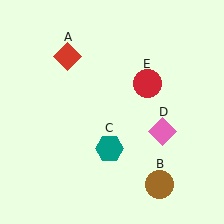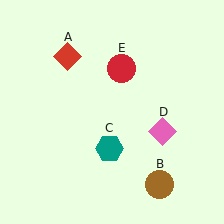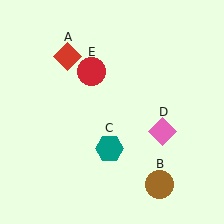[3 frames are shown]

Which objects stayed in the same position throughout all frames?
Red diamond (object A) and brown circle (object B) and teal hexagon (object C) and pink diamond (object D) remained stationary.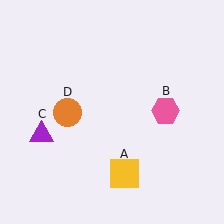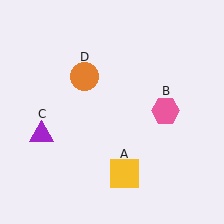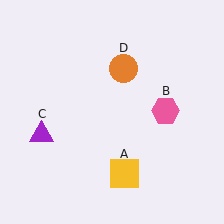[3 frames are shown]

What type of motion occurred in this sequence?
The orange circle (object D) rotated clockwise around the center of the scene.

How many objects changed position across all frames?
1 object changed position: orange circle (object D).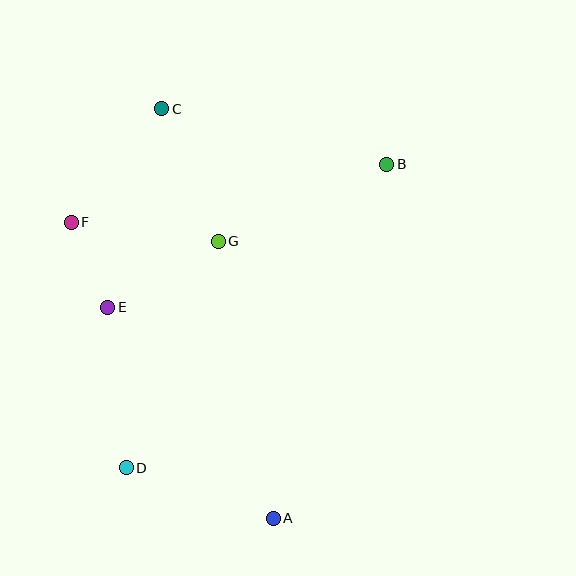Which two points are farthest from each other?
Points A and C are farthest from each other.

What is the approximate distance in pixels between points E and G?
The distance between E and G is approximately 129 pixels.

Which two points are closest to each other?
Points E and F are closest to each other.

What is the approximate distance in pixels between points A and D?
The distance between A and D is approximately 156 pixels.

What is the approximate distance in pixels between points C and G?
The distance between C and G is approximately 144 pixels.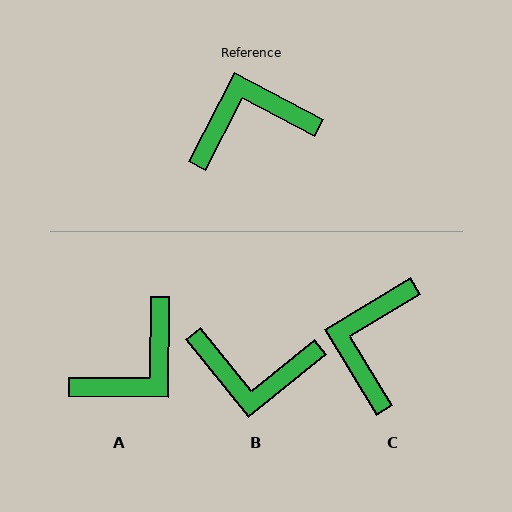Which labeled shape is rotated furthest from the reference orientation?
B, about 157 degrees away.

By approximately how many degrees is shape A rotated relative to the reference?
Approximately 153 degrees clockwise.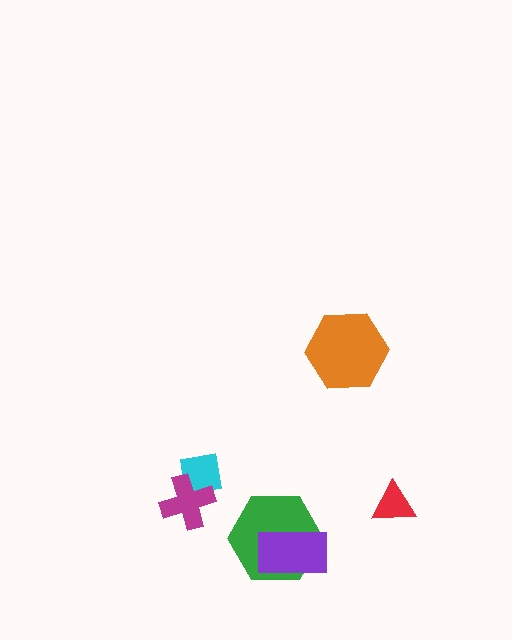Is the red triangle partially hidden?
No, no other shape covers it.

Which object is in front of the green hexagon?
The purple rectangle is in front of the green hexagon.